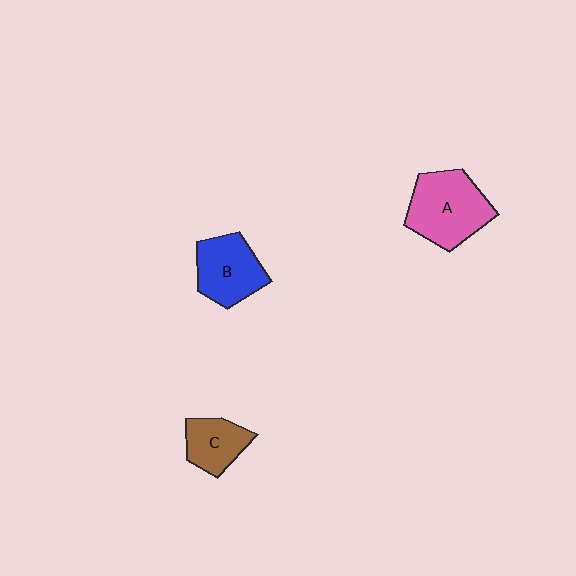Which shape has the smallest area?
Shape C (brown).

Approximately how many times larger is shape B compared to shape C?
Approximately 1.3 times.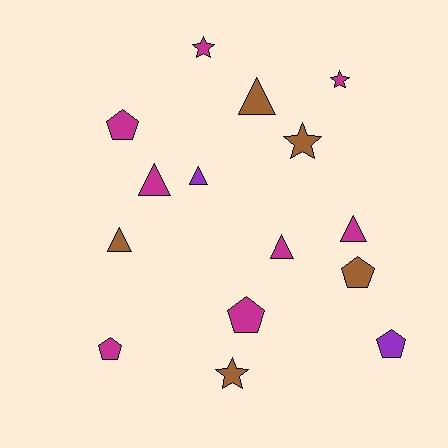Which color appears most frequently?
Magenta, with 8 objects.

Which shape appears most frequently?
Triangle, with 6 objects.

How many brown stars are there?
There are 2 brown stars.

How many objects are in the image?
There are 15 objects.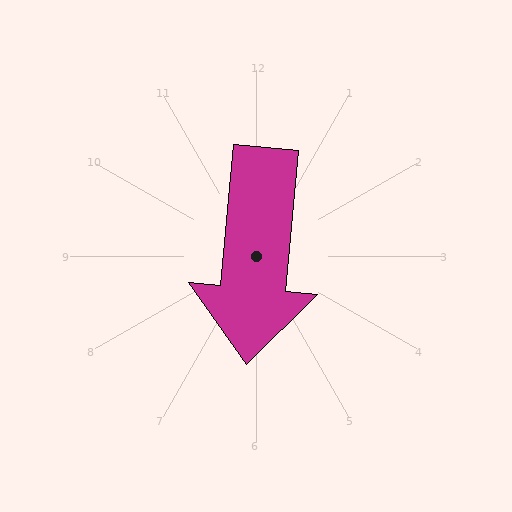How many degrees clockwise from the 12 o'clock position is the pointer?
Approximately 185 degrees.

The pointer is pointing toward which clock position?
Roughly 6 o'clock.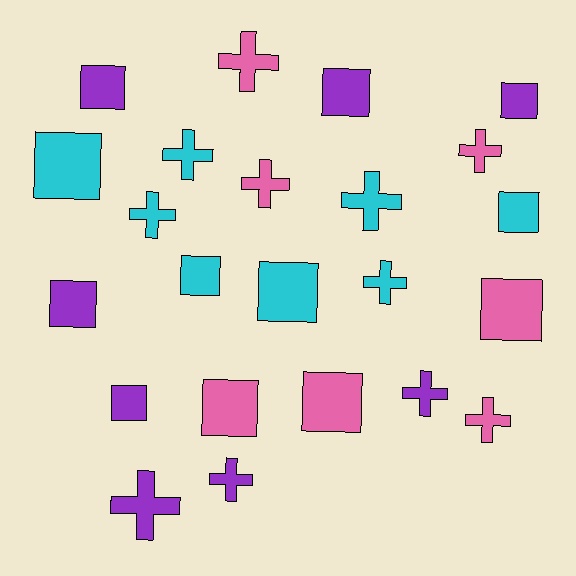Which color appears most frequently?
Purple, with 8 objects.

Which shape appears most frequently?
Square, with 12 objects.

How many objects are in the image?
There are 23 objects.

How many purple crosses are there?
There are 3 purple crosses.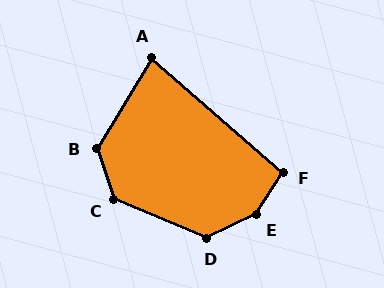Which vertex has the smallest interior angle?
A, at approximately 80 degrees.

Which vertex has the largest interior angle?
E, at approximately 148 degrees.